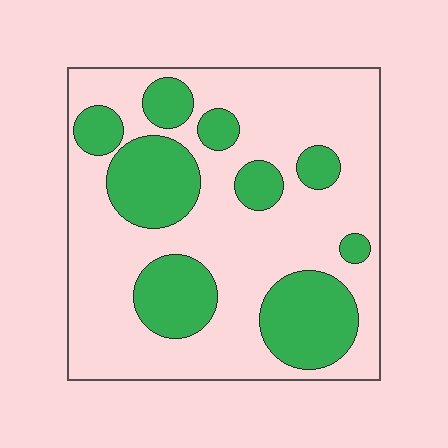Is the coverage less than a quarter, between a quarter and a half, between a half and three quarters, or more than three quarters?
Between a quarter and a half.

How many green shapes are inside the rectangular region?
9.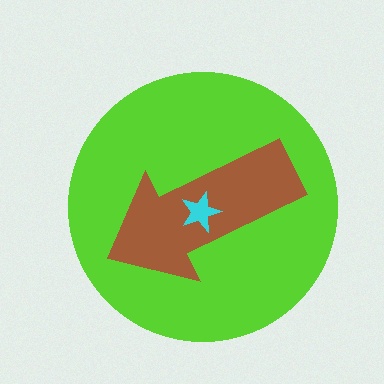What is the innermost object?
The cyan star.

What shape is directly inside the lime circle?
The brown arrow.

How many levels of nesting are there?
3.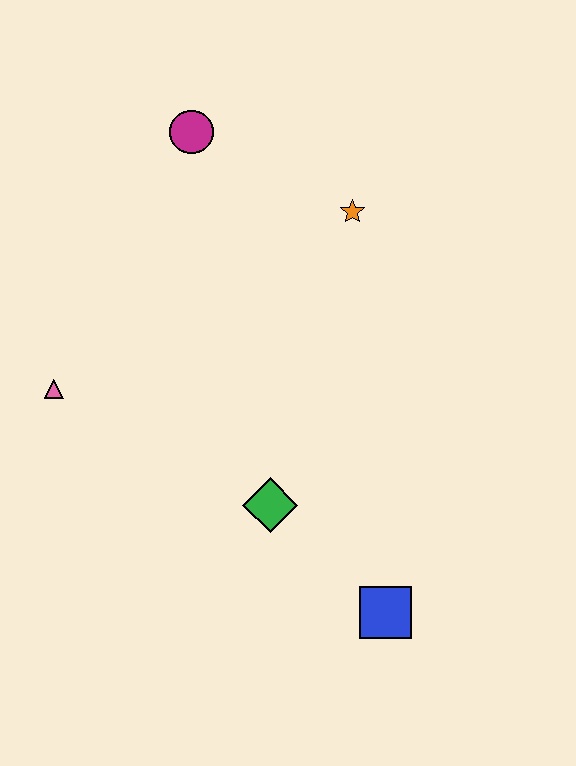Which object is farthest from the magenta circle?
The blue square is farthest from the magenta circle.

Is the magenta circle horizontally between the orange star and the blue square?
No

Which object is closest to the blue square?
The green diamond is closest to the blue square.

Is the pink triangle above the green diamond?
Yes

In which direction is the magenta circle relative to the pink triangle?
The magenta circle is above the pink triangle.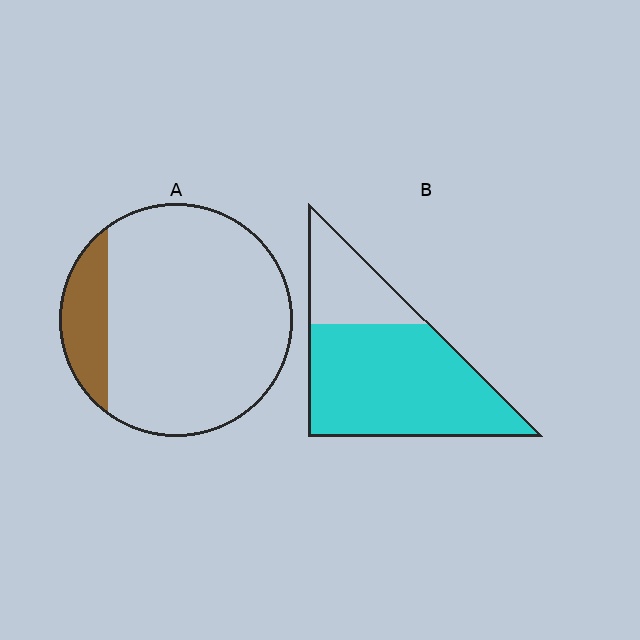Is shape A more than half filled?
No.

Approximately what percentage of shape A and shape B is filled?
A is approximately 15% and B is approximately 75%.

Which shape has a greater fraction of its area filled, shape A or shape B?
Shape B.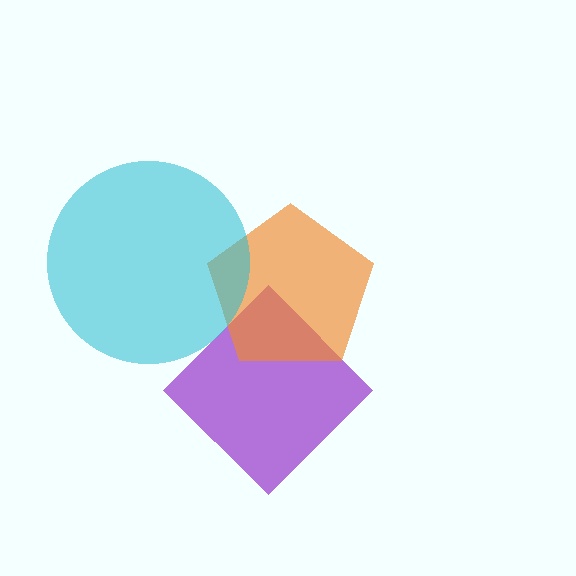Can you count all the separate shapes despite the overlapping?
Yes, there are 3 separate shapes.